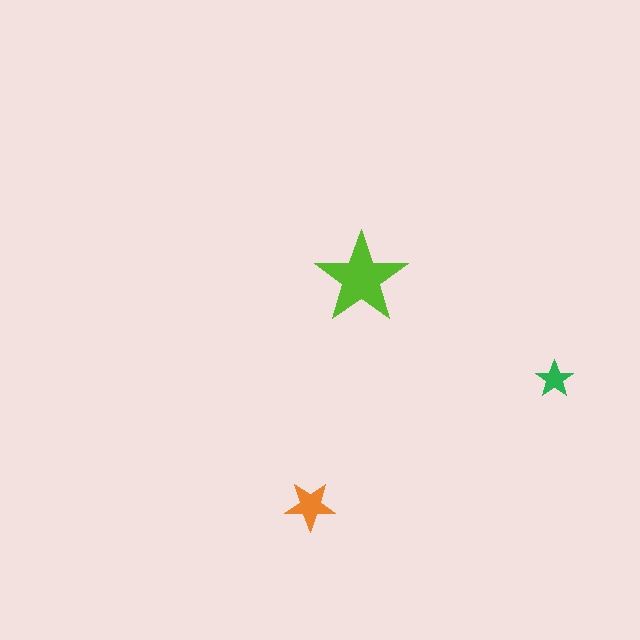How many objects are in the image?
There are 3 objects in the image.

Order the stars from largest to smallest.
the lime one, the orange one, the green one.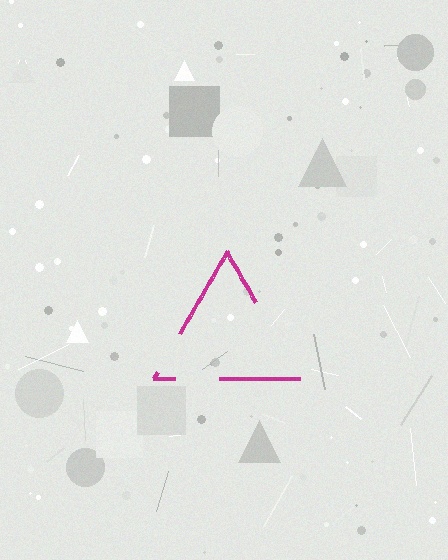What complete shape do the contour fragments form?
The contour fragments form a triangle.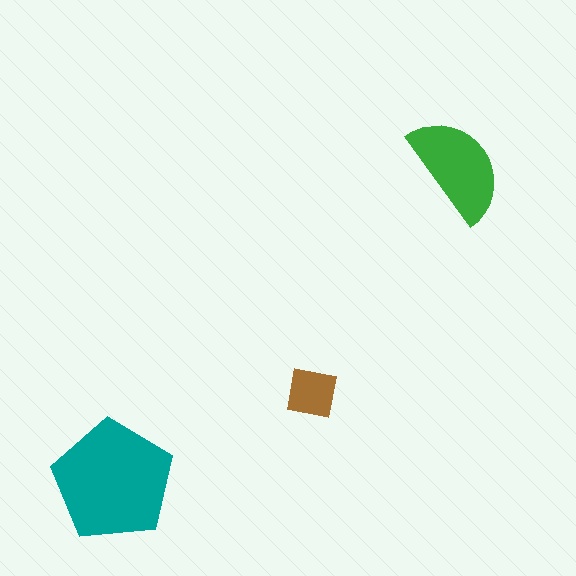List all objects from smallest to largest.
The brown square, the green semicircle, the teal pentagon.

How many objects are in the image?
There are 3 objects in the image.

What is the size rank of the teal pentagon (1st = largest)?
1st.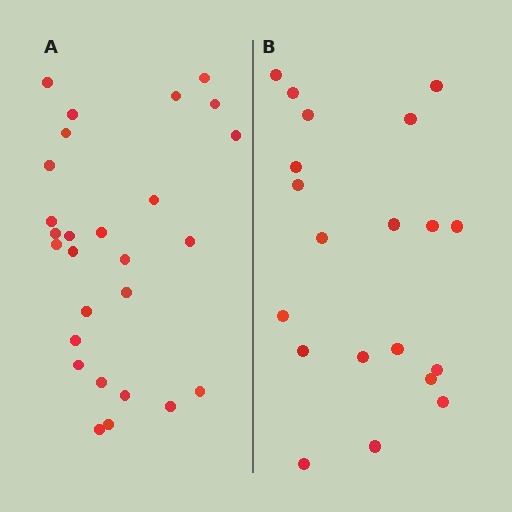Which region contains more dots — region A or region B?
Region A (the left region) has more dots.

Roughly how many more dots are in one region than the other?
Region A has roughly 8 or so more dots than region B.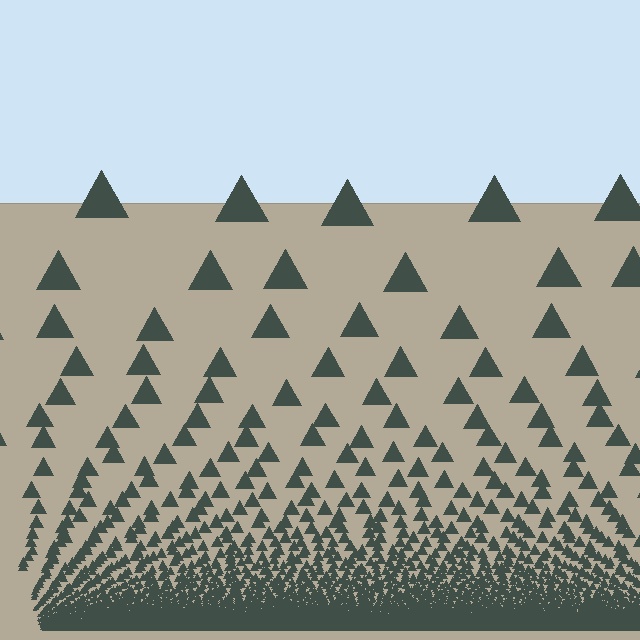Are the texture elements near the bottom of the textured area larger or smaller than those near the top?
Smaller. The gradient is inverted — elements near the bottom are smaller and denser.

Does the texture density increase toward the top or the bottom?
Density increases toward the bottom.